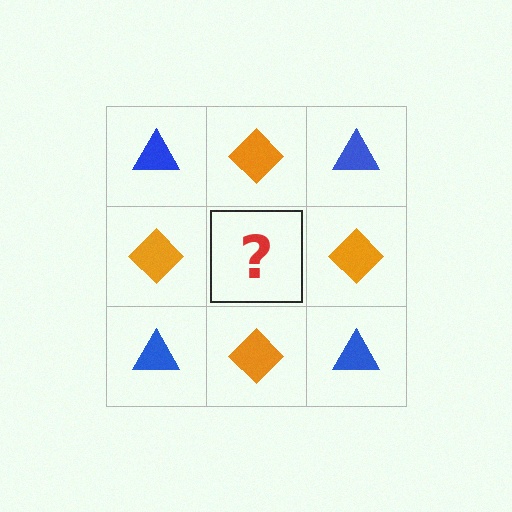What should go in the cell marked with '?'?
The missing cell should contain a blue triangle.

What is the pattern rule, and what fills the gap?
The rule is that it alternates blue triangle and orange diamond in a checkerboard pattern. The gap should be filled with a blue triangle.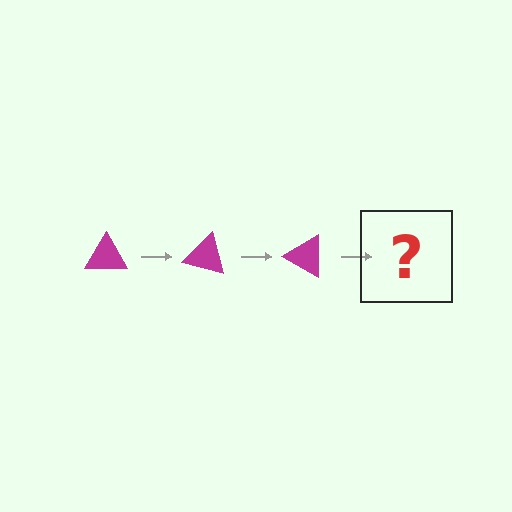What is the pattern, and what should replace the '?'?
The pattern is that the triangle rotates 15 degrees each step. The '?' should be a magenta triangle rotated 45 degrees.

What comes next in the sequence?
The next element should be a magenta triangle rotated 45 degrees.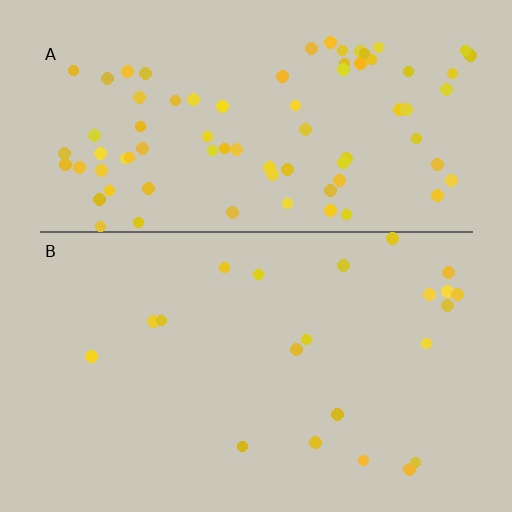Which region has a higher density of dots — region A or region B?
A (the top).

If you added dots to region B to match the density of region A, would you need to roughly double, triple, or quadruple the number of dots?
Approximately quadruple.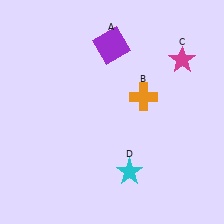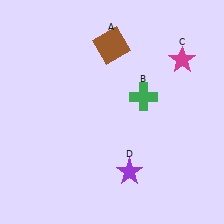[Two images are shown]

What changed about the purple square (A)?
In Image 1, A is purple. In Image 2, it changed to brown.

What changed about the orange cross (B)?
In Image 1, B is orange. In Image 2, it changed to green.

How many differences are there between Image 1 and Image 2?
There are 3 differences between the two images.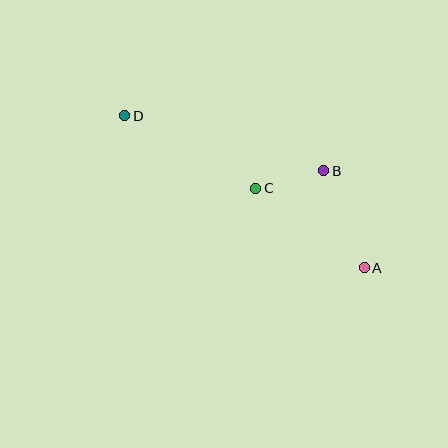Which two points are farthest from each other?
Points A and D are farthest from each other.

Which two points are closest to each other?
Points B and C are closest to each other.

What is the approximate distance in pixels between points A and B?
The distance between A and B is approximately 105 pixels.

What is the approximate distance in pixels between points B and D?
The distance between B and D is approximately 206 pixels.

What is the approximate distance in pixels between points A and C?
The distance between A and C is approximately 134 pixels.